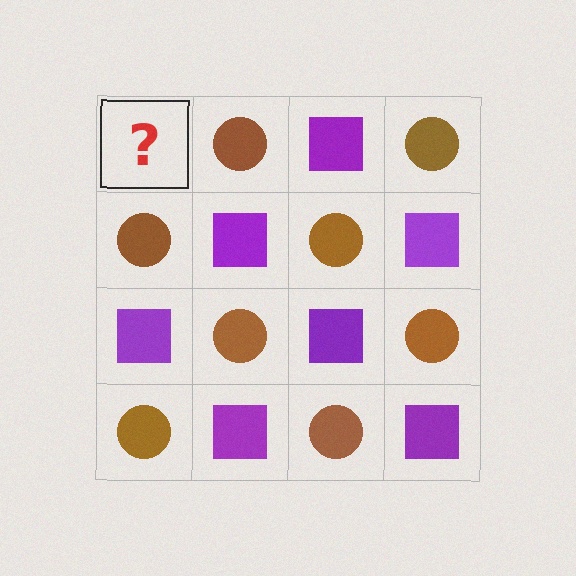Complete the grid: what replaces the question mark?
The question mark should be replaced with a purple square.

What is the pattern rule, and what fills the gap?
The rule is that it alternates purple square and brown circle in a checkerboard pattern. The gap should be filled with a purple square.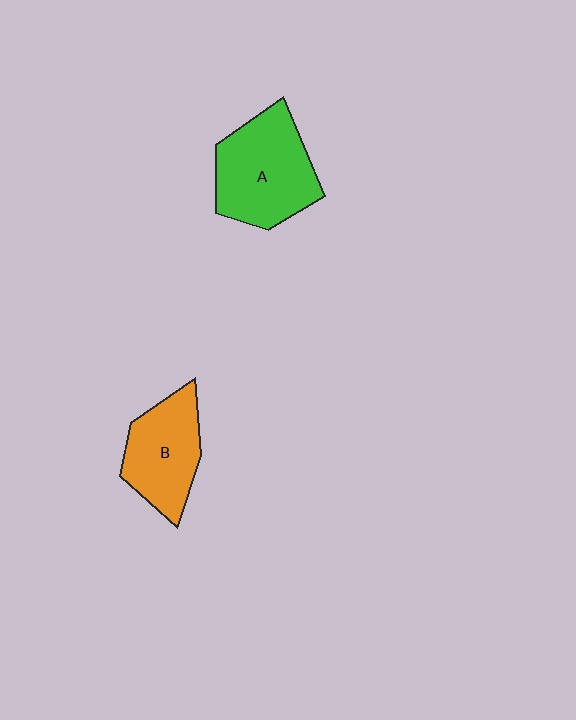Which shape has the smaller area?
Shape B (orange).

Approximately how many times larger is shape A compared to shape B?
Approximately 1.3 times.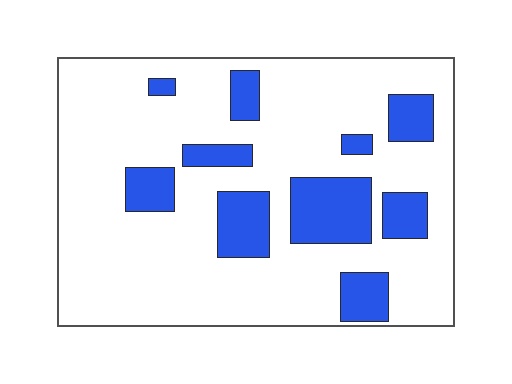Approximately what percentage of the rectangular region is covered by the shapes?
Approximately 20%.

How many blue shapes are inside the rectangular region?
10.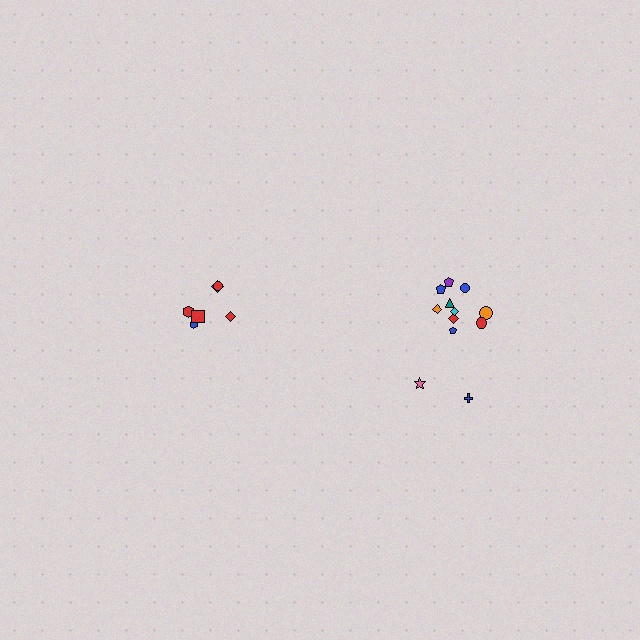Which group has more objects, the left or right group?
The right group.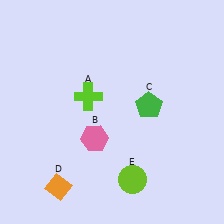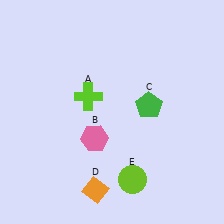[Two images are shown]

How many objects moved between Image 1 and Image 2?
1 object moved between the two images.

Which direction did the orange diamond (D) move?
The orange diamond (D) moved right.